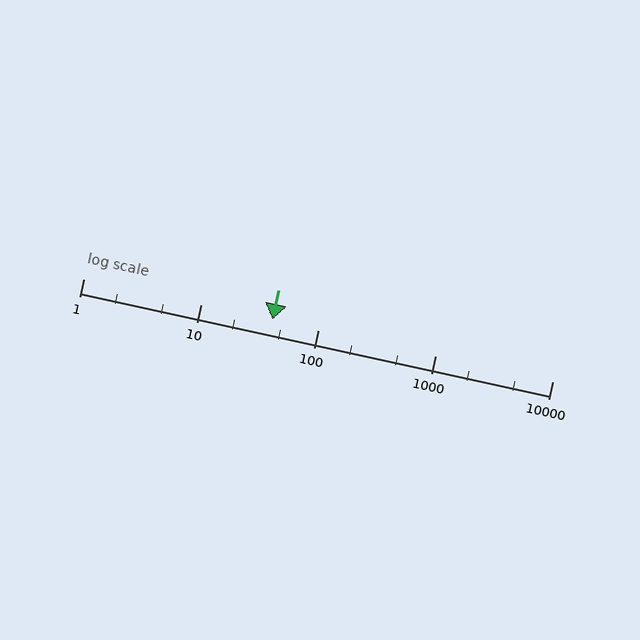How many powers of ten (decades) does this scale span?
The scale spans 4 decades, from 1 to 10000.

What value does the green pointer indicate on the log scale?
The pointer indicates approximately 41.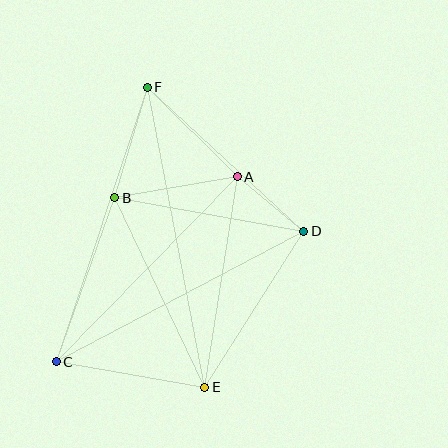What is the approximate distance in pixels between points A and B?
The distance between A and B is approximately 124 pixels.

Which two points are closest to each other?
Points A and D are closest to each other.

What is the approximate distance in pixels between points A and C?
The distance between A and C is approximately 259 pixels.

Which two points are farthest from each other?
Points E and F are farthest from each other.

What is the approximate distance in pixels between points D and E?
The distance between D and E is approximately 184 pixels.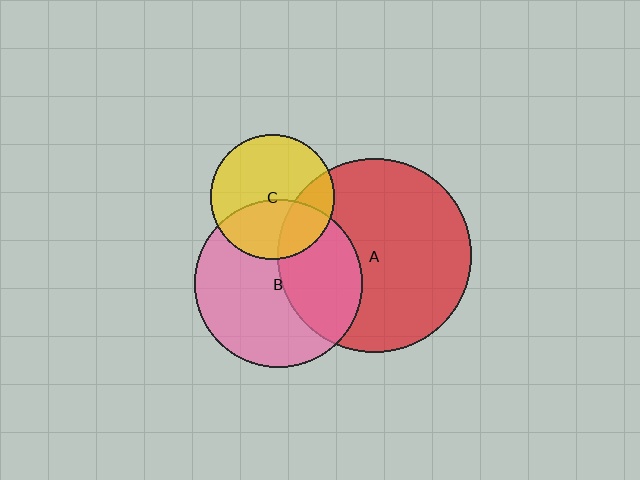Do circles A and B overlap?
Yes.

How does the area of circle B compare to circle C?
Approximately 1.8 times.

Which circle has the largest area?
Circle A (red).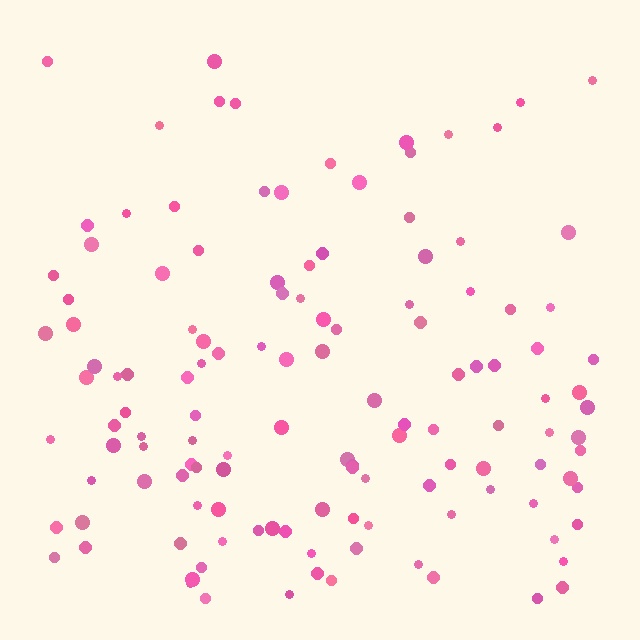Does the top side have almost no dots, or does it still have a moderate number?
Still a moderate number, just noticeably fewer than the bottom.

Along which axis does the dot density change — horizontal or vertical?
Vertical.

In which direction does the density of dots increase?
From top to bottom, with the bottom side densest.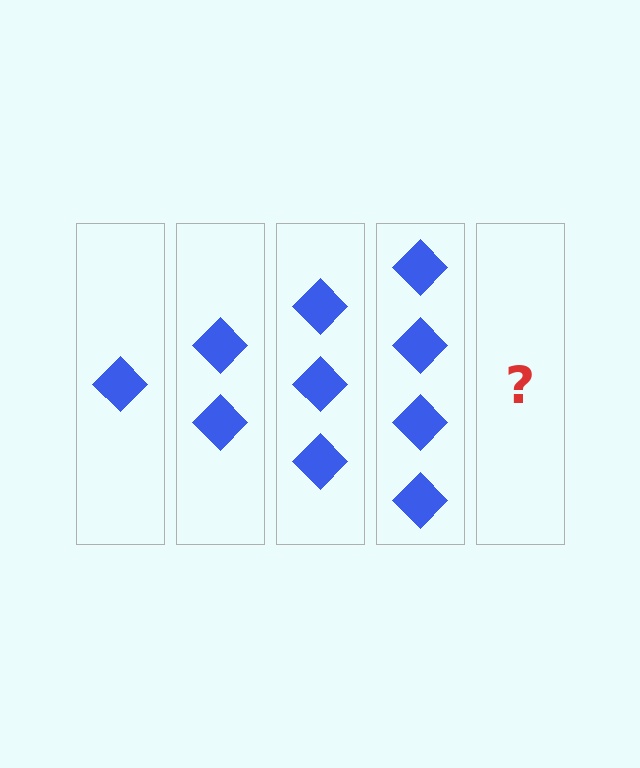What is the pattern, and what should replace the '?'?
The pattern is that each step adds one more diamond. The '?' should be 5 diamonds.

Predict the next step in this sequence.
The next step is 5 diamonds.